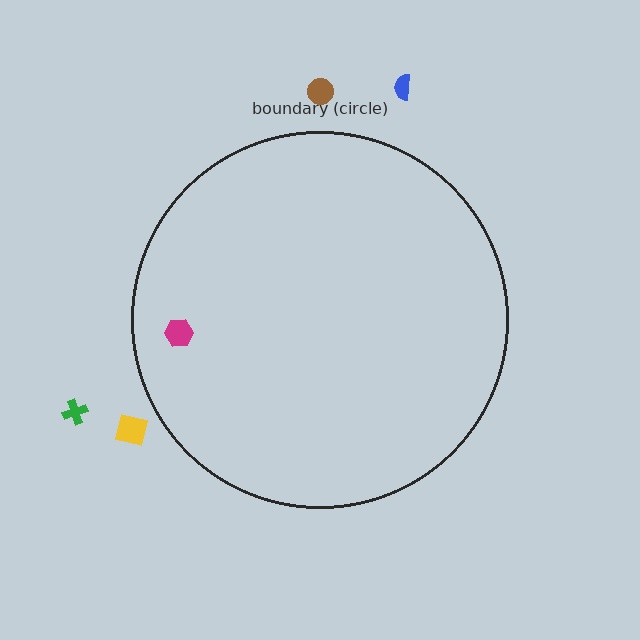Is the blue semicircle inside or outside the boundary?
Outside.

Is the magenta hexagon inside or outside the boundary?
Inside.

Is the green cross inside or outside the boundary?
Outside.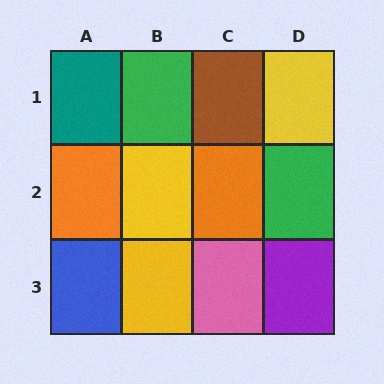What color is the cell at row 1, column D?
Yellow.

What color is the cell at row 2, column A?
Orange.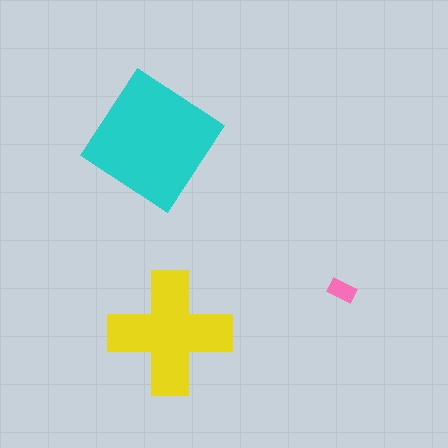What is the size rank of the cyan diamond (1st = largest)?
1st.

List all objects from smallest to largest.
The pink rectangle, the yellow cross, the cyan diamond.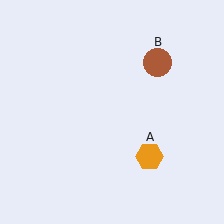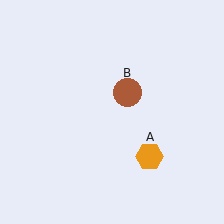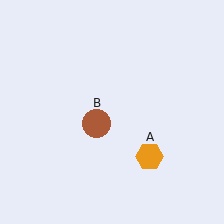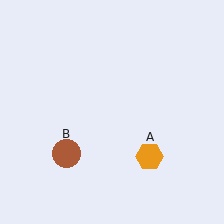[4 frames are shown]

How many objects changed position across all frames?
1 object changed position: brown circle (object B).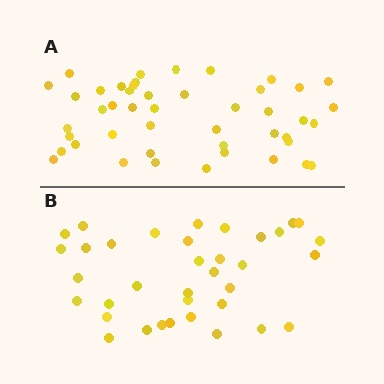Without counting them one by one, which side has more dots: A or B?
Region A (the top region) has more dots.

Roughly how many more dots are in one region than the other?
Region A has roughly 10 or so more dots than region B.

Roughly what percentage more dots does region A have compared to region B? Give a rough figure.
About 30% more.